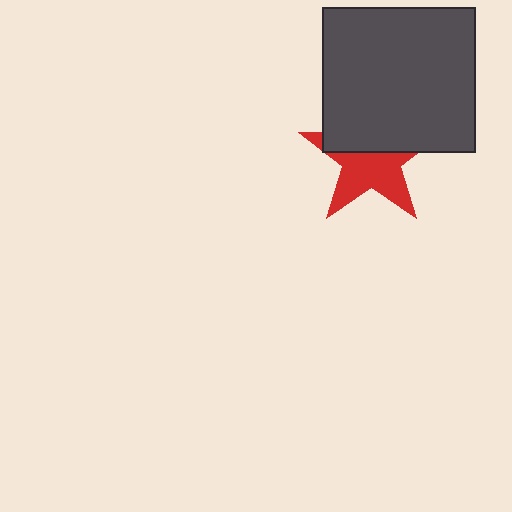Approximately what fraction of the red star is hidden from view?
Roughly 47% of the red star is hidden behind the dark gray rectangle.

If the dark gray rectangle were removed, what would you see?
You would see the complete red star.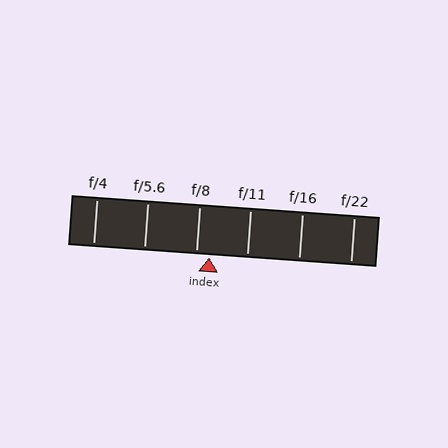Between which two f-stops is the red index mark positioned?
The index mark is between f/8 and f/11.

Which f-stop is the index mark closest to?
The index mark is closest to f/8.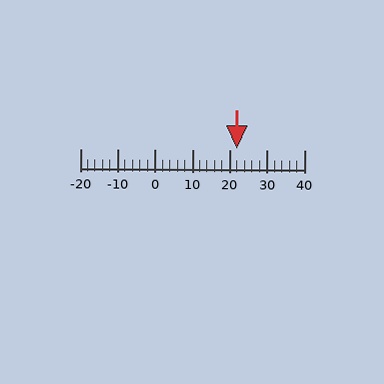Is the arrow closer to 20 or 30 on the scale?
The arrow is closer to 20.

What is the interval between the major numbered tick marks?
The major tick marks are spaced 10 units apart.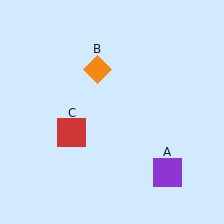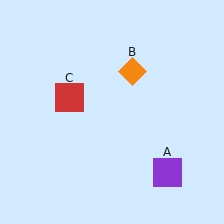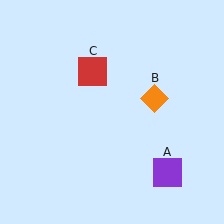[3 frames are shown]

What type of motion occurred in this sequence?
The orange diamond (object B), red square (object C) rotated clockwise around the center of the scene.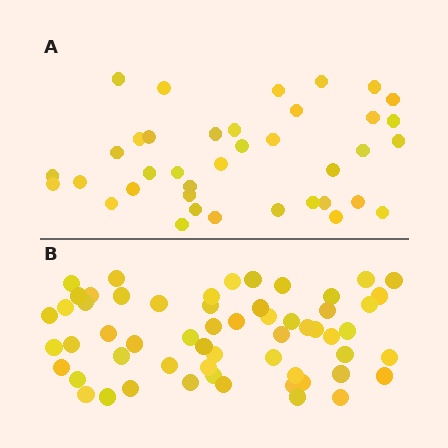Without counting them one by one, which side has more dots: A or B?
Region B (the bottom region) has more dots.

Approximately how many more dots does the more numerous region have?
Region B has approximately 20 more dots than region A.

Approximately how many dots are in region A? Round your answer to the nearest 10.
About 40 dots. (The exact count is 38, which rounds to 40.)